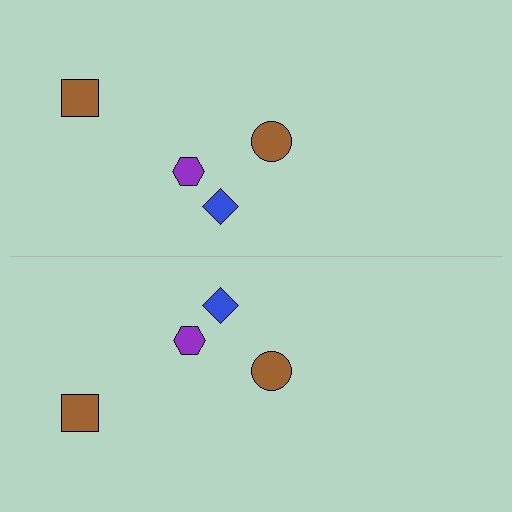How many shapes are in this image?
There are 8 shapes in this image.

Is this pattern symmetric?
Yes, this pattern has bilateral (reflection) symmetry.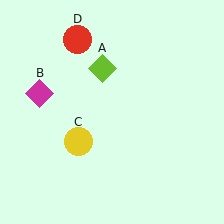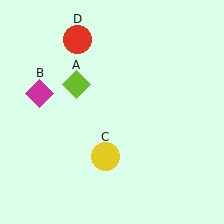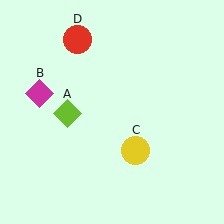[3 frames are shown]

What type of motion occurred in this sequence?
The lime diamond (object A), yellow circle (object C) rotated counterclockwise around the center of the scene.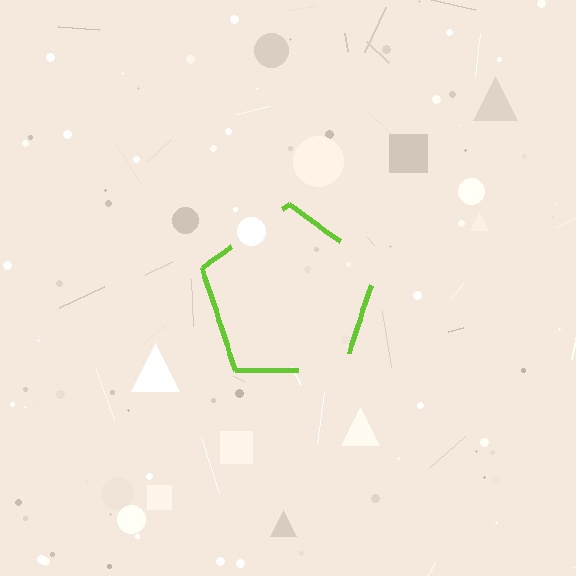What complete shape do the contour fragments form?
The contour fragments form a pentagon.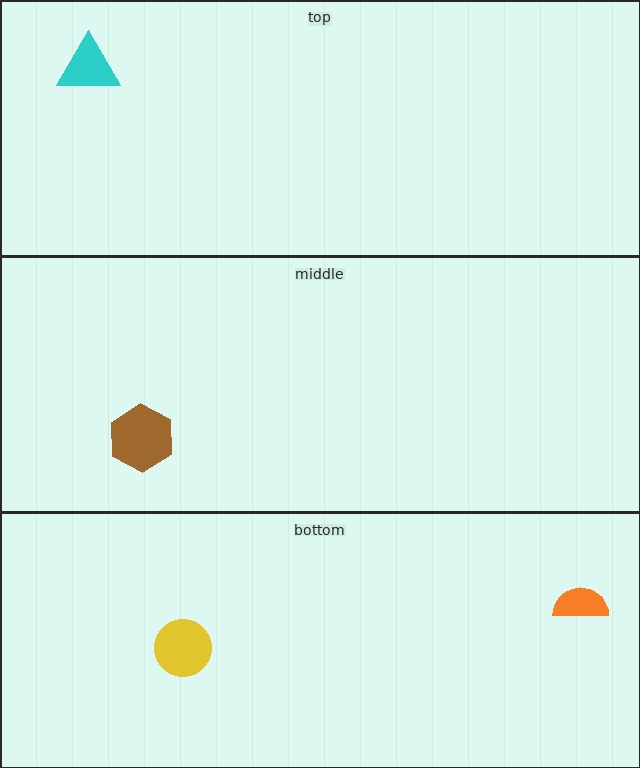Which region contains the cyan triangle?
The top region.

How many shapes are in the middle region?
1.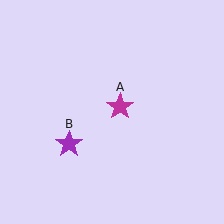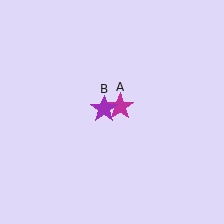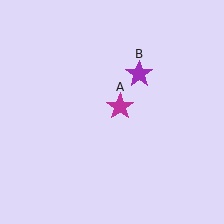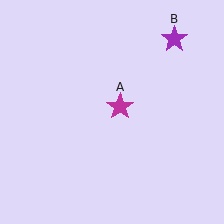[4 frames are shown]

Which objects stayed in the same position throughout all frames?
Magenta star (object A) remained stationary.